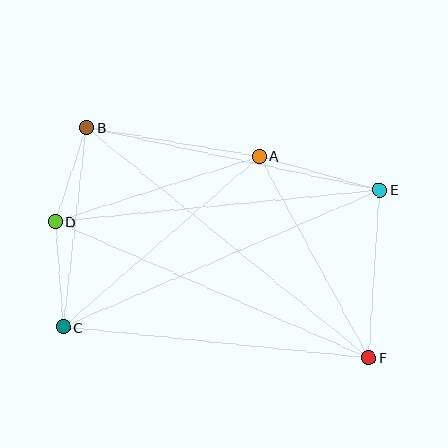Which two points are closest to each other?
Points B and D are closest to each other.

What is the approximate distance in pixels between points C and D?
The distance between C and D is approximately 105 pixels.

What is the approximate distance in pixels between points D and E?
The distance between D and E is approximately 326 pixels.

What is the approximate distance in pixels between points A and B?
The distance between A and B is approximately 175 pixels.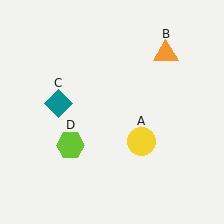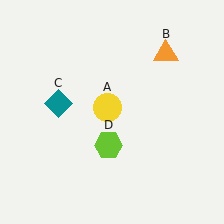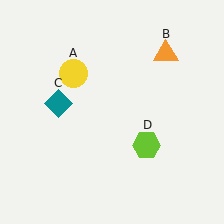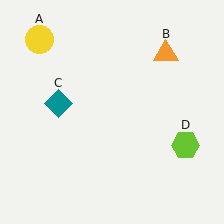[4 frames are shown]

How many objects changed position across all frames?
2 objects changed position: yellow circle (object A), lime hexagon (object D).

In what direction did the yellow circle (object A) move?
The yellow circle (object A) moved up and to the left.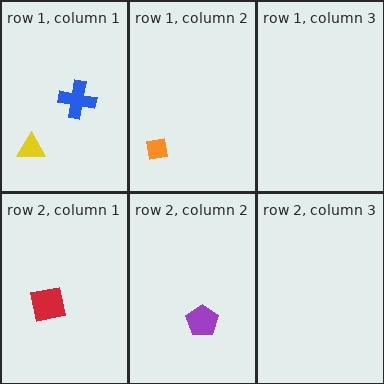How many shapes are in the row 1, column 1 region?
2.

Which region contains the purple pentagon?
The row 2, column 2 region.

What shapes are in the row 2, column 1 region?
The red square.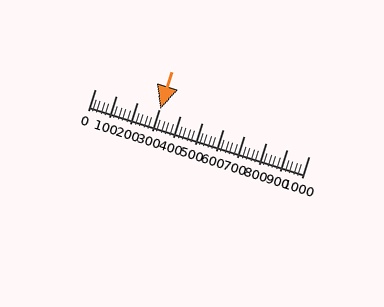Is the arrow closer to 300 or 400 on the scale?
The arrow is closer to 300.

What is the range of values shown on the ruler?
The ruler shows values from 0 to 1000.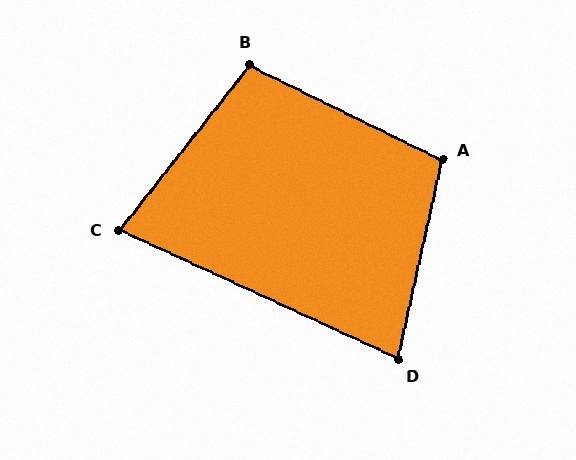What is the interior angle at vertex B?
Approximately 102 degrees (obtuse).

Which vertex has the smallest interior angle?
C, at approximately 76 degrees.